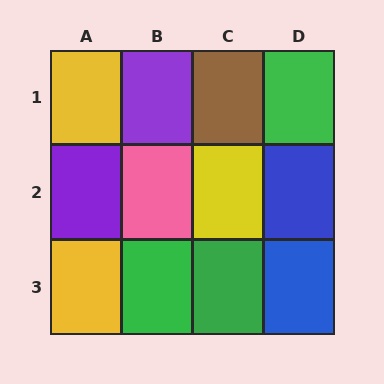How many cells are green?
3 cells are green.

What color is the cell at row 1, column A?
Yellow.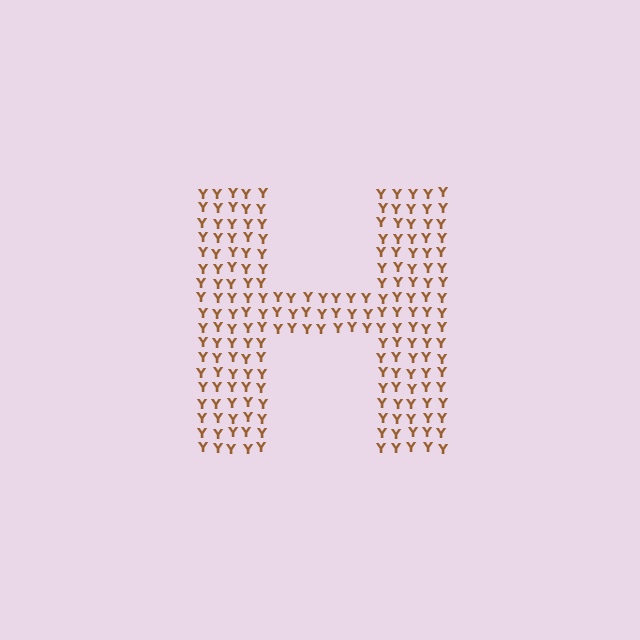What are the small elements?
The small elements are letter Y's.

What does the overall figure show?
The overall figure shows the letter H.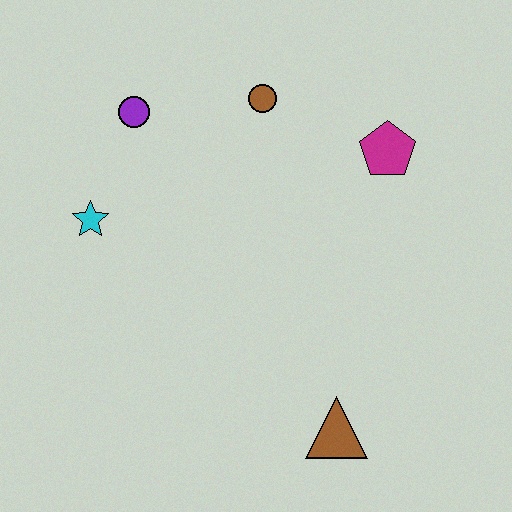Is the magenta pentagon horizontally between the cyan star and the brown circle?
No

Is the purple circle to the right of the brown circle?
No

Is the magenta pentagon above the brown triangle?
Yes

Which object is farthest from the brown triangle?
The purple circle is farthest from the brown triangle.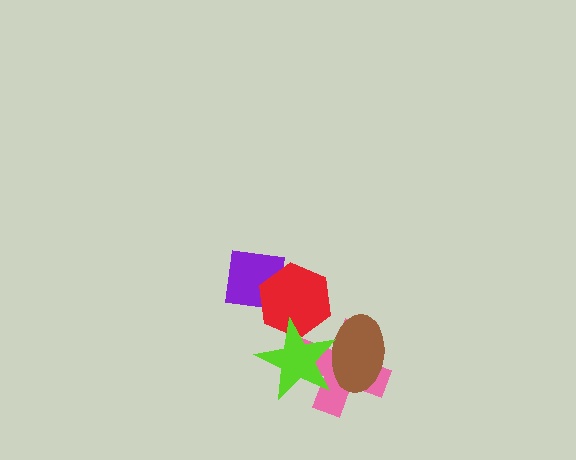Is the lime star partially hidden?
No, no other shape covers it.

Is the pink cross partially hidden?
Yes, it is partially covered by another shape.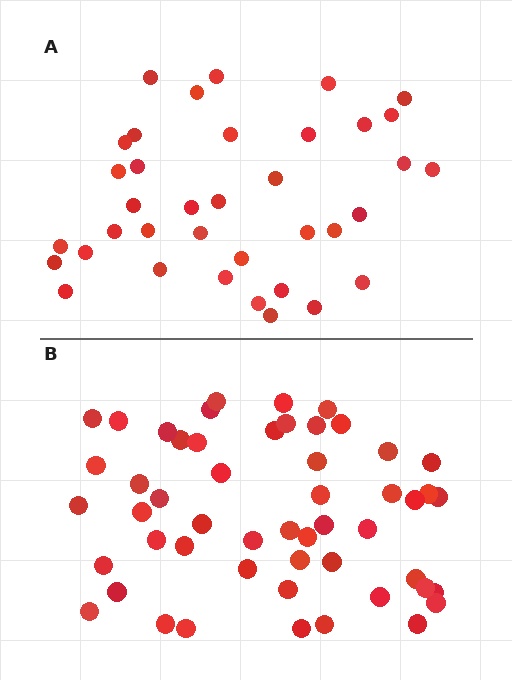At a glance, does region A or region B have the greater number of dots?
Region B (the bottom region) has more dots.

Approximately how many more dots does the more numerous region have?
Region B has approximately 15 more dots than region A.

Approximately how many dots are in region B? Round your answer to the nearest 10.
About 50 dots. (The exact count is 52, which rounds to 50.)